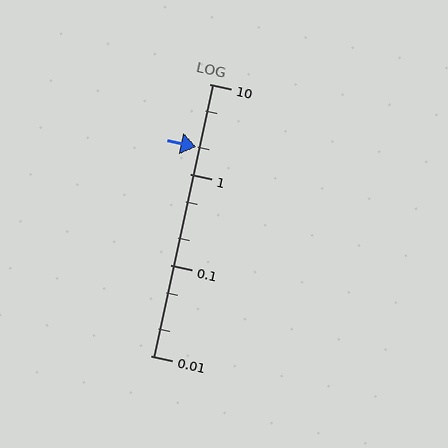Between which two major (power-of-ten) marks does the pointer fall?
The pointer is between 1 and 10.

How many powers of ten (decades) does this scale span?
The scale spans 3 decades, from 0.01 to 10.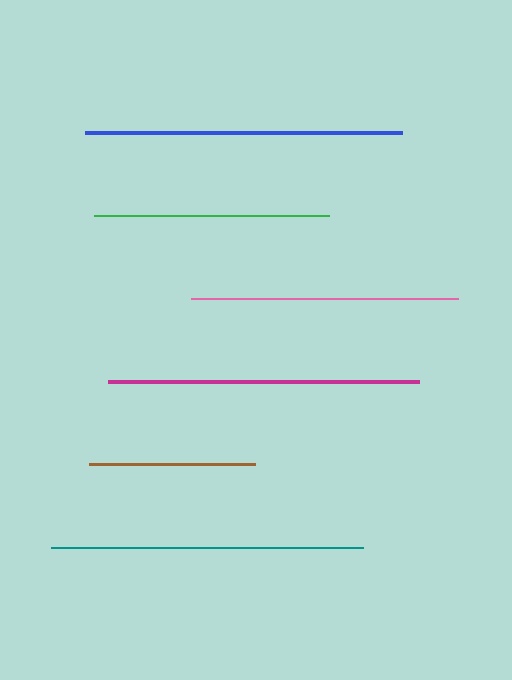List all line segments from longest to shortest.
From longest to shortest: blue, teal, magenta, pink, green, brown.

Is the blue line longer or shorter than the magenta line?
The blue line is longer than the magenta line.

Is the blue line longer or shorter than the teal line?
The blue line is longer than the teal line.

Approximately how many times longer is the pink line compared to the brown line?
The pink line is approximately 1.6 times the length of the brown line.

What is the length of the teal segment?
The teal segment is approximately 312 pixels long.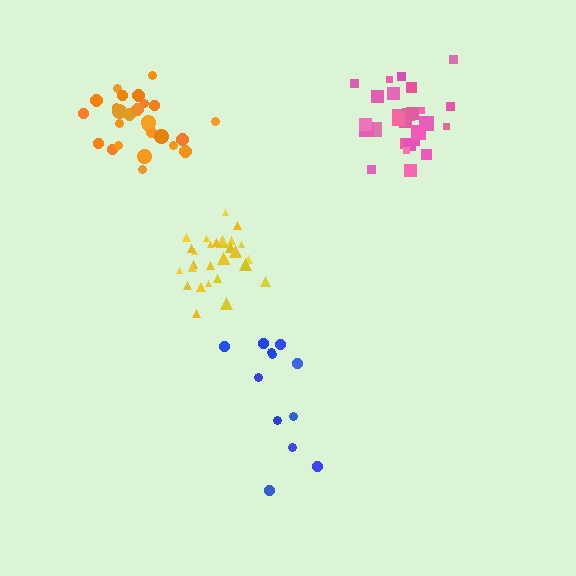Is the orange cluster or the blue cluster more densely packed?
Orange.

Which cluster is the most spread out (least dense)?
Blue.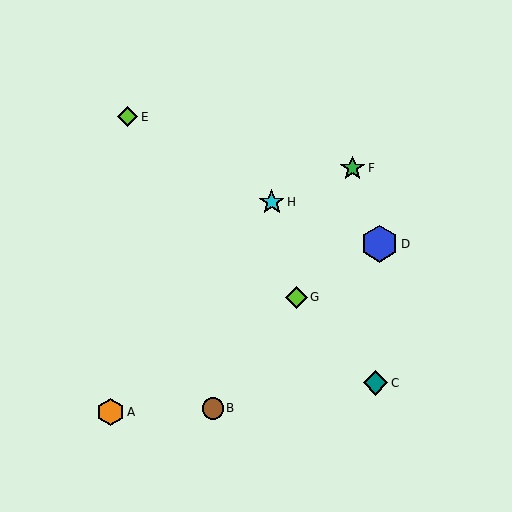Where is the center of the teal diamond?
The center of the teal diamond is at (376, 383).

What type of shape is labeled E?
Shape E is a lime diamond.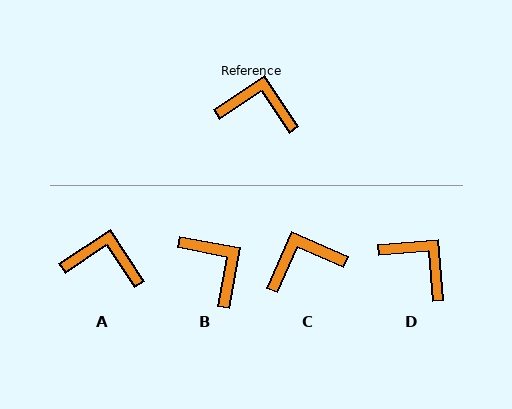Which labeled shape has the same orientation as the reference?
A.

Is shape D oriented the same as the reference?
No, it is off by about 29 degrees.